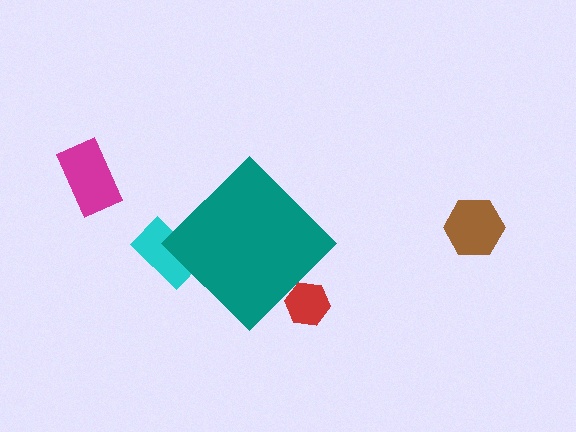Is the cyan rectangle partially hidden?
Yes, the cyan rectangle is partially hidden behind the teal diamond.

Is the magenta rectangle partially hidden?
No, the magenta rectangle is fully visible.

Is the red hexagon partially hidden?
Yes, the red hexagon is partially hidden behind the teal diamond.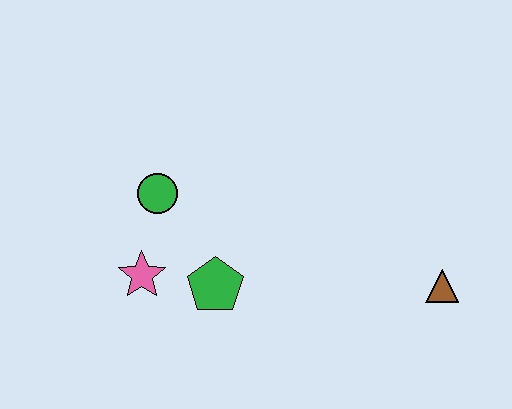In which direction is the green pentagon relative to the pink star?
The green pentagon is to the right of the pink star.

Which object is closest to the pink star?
The green pentagon is closest to the pink star.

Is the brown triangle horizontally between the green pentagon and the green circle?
No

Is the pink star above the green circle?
No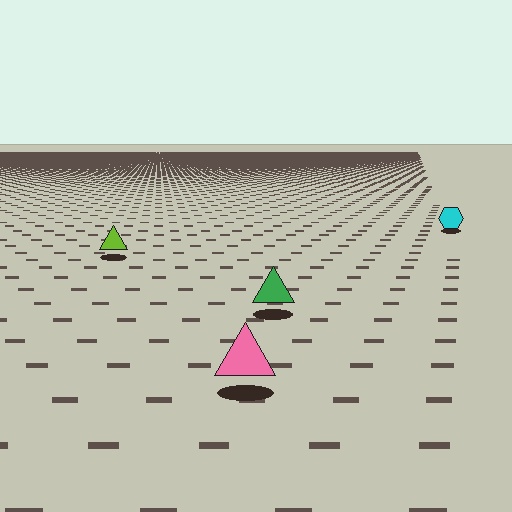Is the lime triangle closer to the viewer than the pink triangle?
No. The pink triangle is closer — you can tell from the texture gradient: the ground texture is coarser near it.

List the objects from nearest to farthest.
From nearest to farthest: the pink triangle, the green triangle, the lime triangle, the cyan hexagon.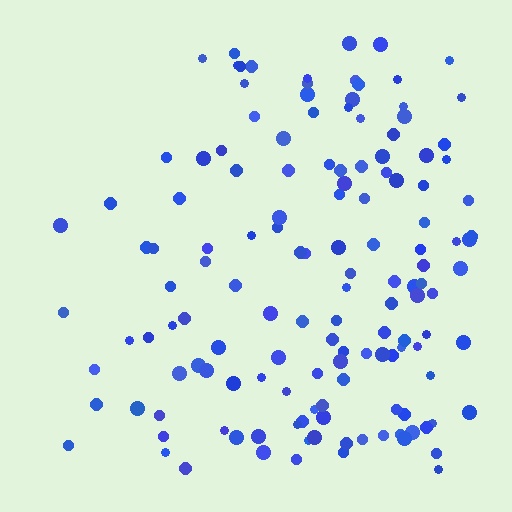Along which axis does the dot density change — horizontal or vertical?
Horizontal.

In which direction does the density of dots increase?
From left to right, with the right side densest.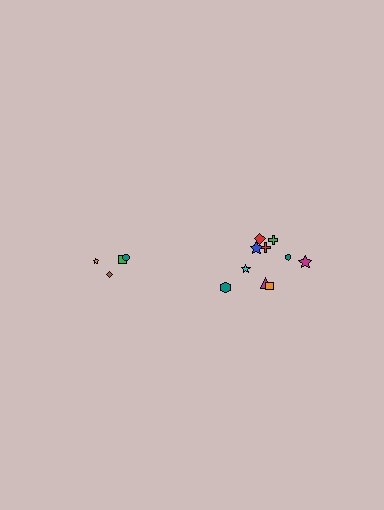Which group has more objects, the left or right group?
The right group.